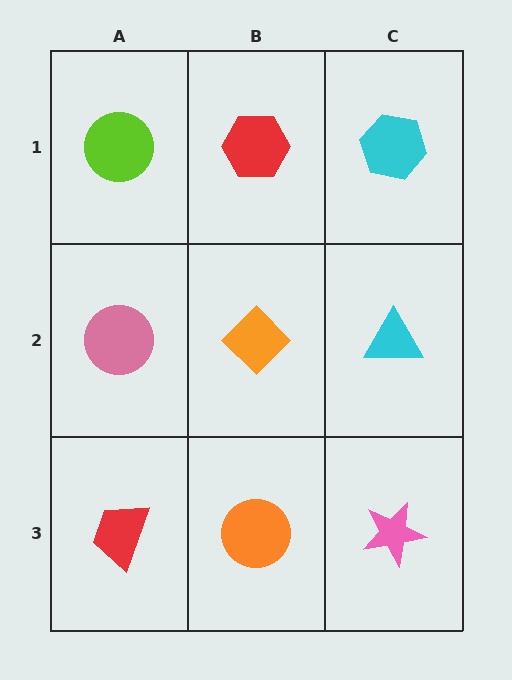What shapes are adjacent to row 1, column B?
An orange diamond (row 2, column B), a lime circle (row 1, column A), a cyan hexagon (row 1, column C).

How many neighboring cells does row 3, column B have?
3.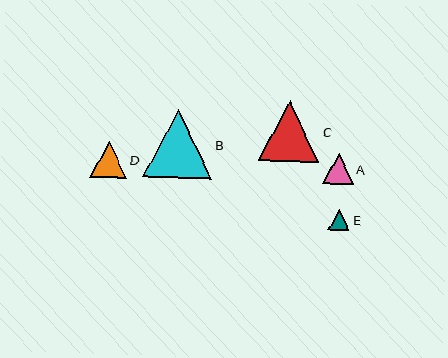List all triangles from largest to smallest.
From largest to smallest: B, C, D, A, E.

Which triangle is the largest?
Triangle B is the largest with a size of approximately 68 pixels.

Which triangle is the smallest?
Triangle E is the smallest with a size of approximately 21 pixels.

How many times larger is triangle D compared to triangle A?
Triangle D is approximately 1.2 times the size of triangle A.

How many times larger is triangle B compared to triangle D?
Triangle B is approximately 1.9 times the size of triangle D.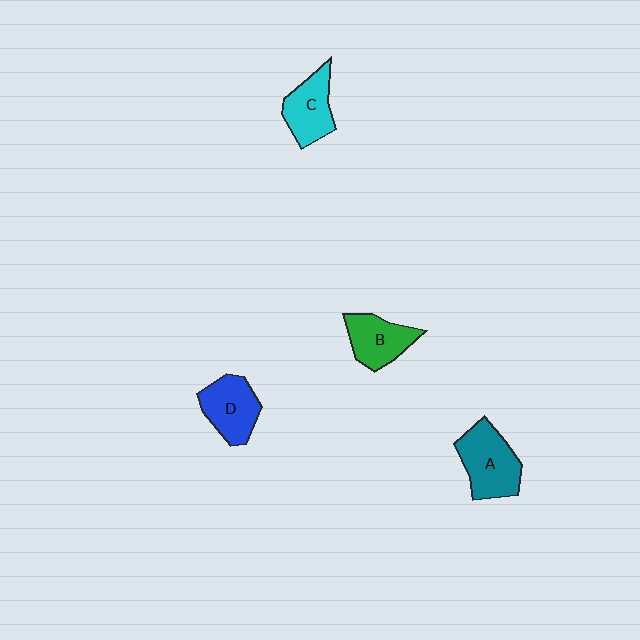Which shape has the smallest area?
Shape B (green).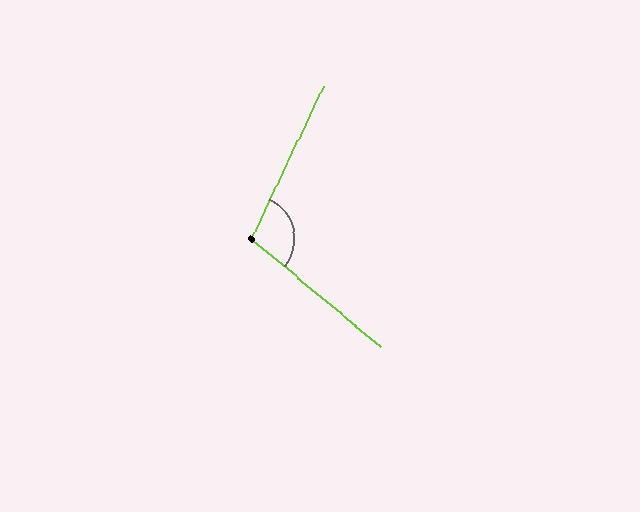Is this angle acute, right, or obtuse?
It is obtuse.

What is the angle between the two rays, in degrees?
Approximately 104 degrees.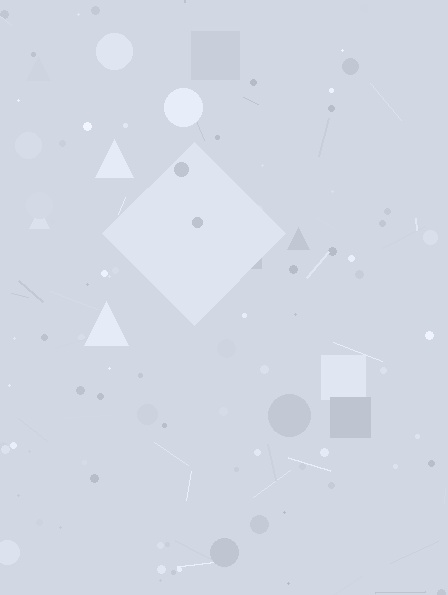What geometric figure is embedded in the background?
A diamond is embedded in the background.